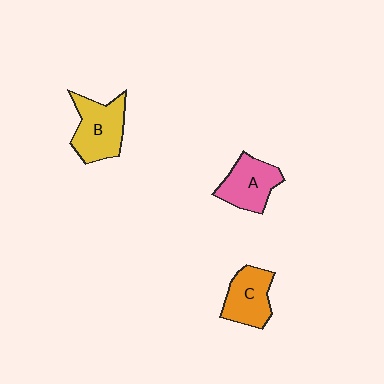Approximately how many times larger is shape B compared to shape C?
Approximately 1.2 times.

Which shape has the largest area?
Shape B (yellow).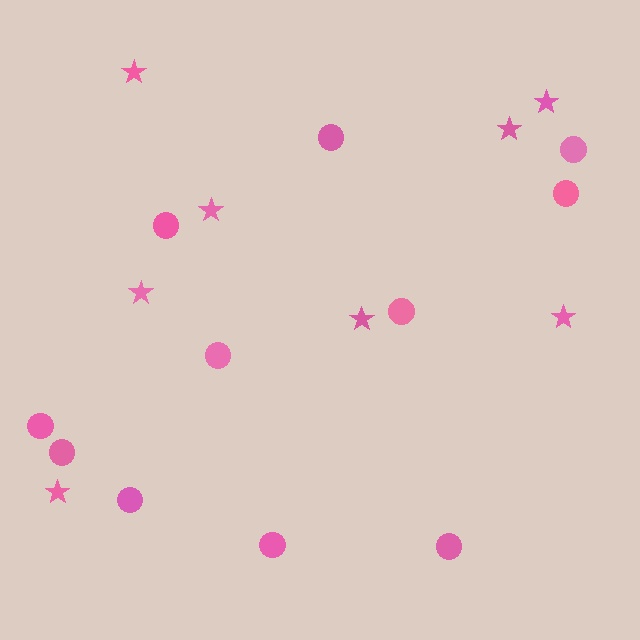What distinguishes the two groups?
There are 2 groups: one group of circles (11) and one group of stars (8).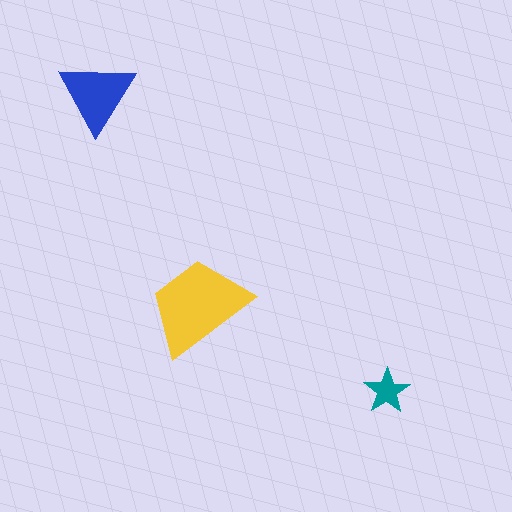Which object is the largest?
The yellow trapezoid.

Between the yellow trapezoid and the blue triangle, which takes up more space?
The yellow trapezoid.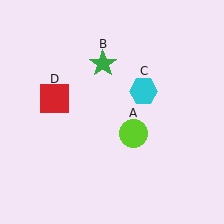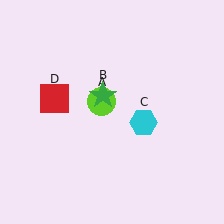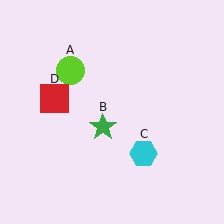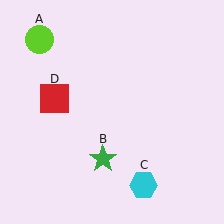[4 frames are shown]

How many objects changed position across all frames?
3 objects changed position: lime circle (object A), green star (object B), cyan hexagon (object C).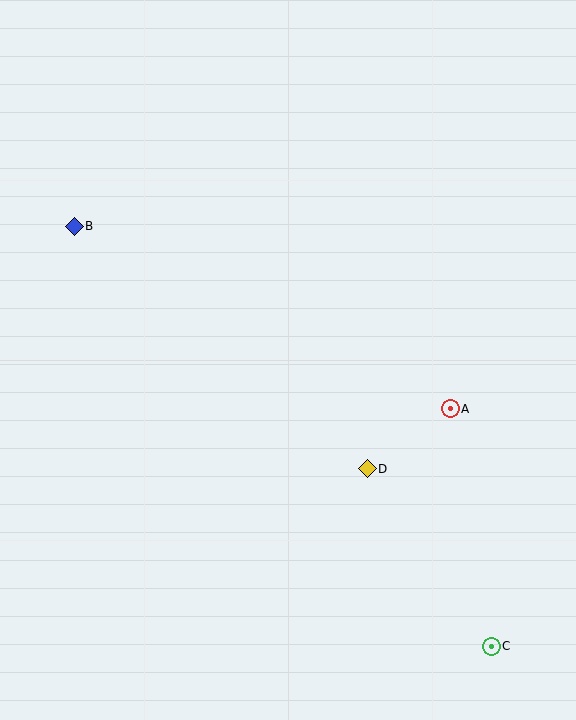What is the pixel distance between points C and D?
The distance between C and D is 217 pixels.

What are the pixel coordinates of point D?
Point D is at (367, 469).